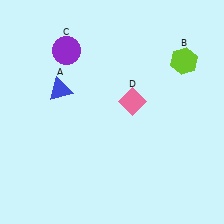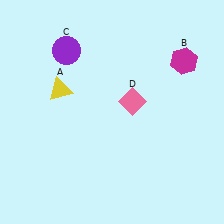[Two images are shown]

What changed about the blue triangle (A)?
In Image 1, A is blue. In Image 2, it changed to yellow.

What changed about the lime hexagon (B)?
In Image 1, B is lime. In Image 2, it changed to magenta.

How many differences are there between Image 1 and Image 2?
There are 2 differences between the two images.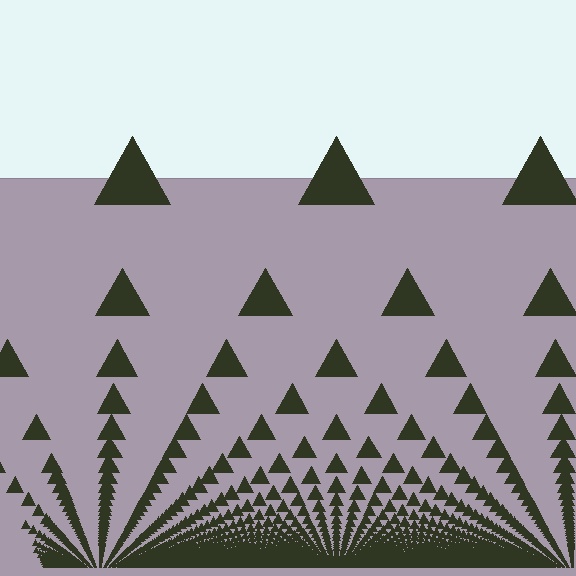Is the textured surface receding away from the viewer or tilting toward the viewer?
The surface appears to tilt toward the viewer. Texture elements get larger and sparser toward the top.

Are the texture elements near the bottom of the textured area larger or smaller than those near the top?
Smaller. The gradient is inverted — elements near the bottom are smaller and denser.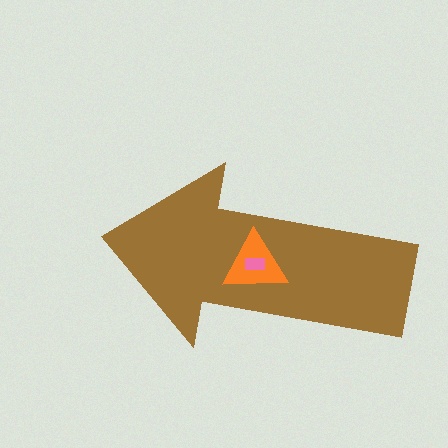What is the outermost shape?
The brown arrow.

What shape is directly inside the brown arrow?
The orange triangle.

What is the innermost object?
The pink rectangle.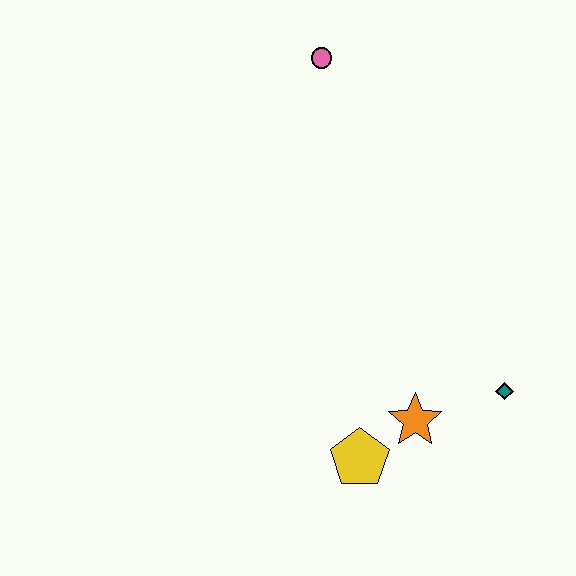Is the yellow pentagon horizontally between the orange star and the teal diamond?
No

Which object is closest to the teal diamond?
The orange star is closest to the teal diamond.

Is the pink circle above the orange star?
Yes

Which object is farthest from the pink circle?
The yellow pentagon is farthest from the pink circle.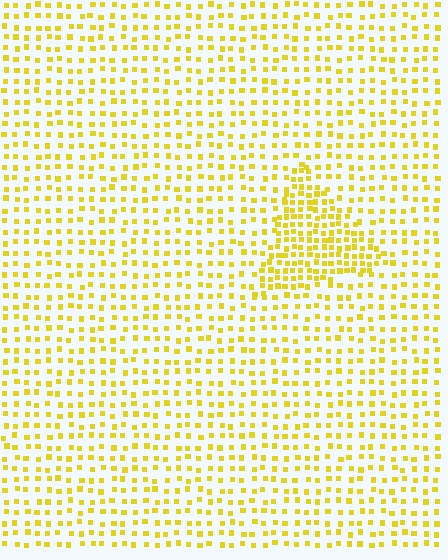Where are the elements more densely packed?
The elements are more densely packed inside the triangle boundary.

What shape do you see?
I see a triangle.